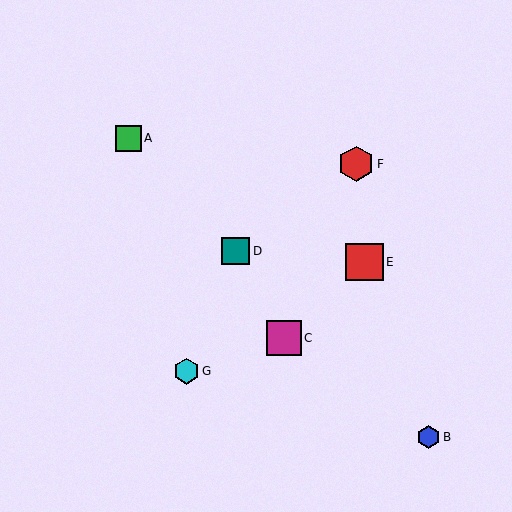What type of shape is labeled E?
Shape E is a red square.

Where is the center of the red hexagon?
The center of the red hexagon is at (356, 164).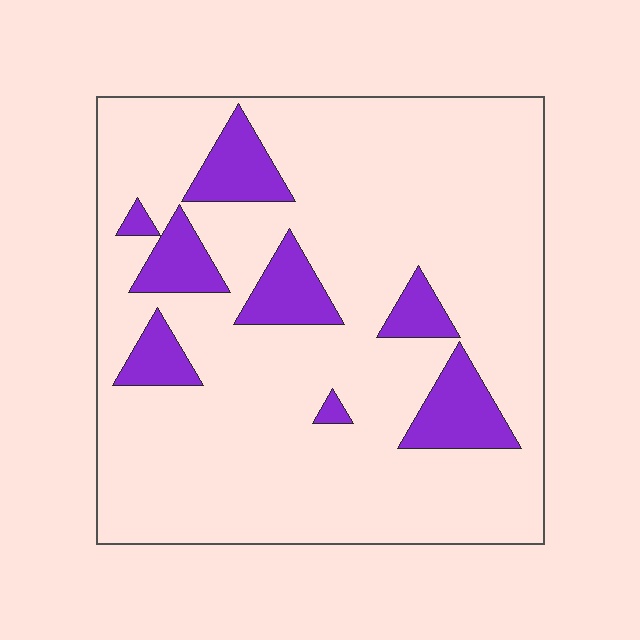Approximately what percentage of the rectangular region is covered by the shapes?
Approximately 15%.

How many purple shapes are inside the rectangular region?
8.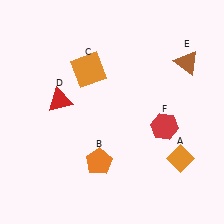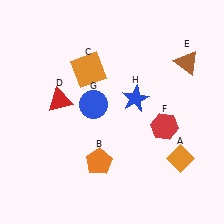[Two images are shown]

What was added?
A blue circle (G), a blue star (H) were added in Image 2.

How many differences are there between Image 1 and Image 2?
There are 2 differences between the two images.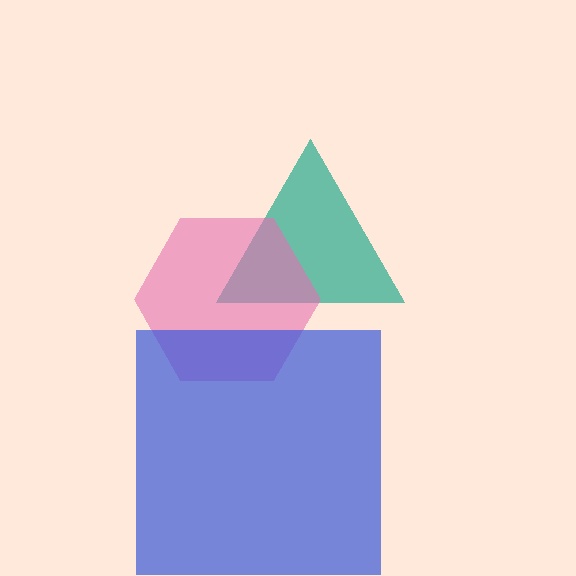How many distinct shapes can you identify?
There are 3 distinct shapes: a teal triangle, a pink hexagon, a blue square.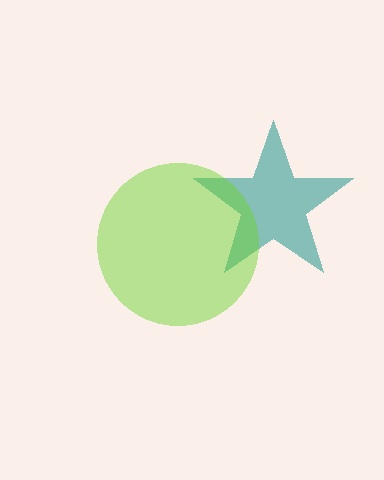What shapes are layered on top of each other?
The layered shapes are: a teal star, a lime circle.